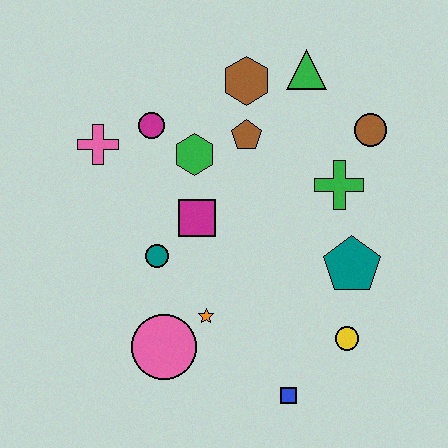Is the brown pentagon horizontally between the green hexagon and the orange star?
No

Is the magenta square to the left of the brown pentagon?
Yes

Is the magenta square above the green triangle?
No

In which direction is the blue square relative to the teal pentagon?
The blue square is below the teal pentagon.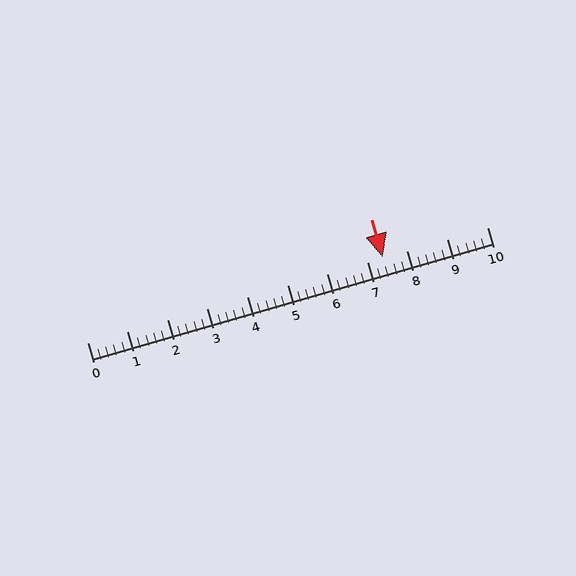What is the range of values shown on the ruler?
The ruler shows values from 0 to 10.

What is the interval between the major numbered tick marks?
The major tick marks are spaced 1 units apart.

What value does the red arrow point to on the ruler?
The red arrow points to approximately 7.4.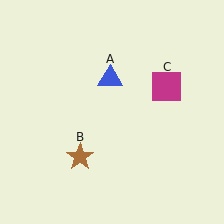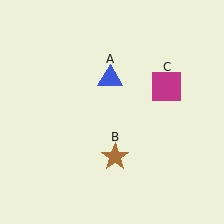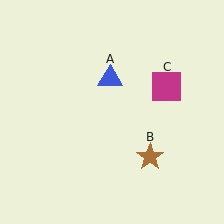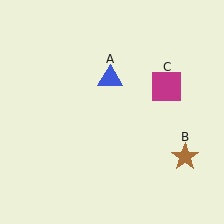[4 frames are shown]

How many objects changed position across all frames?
1 object changed position: brown star (object B).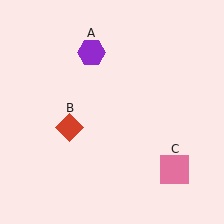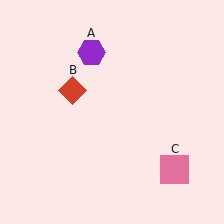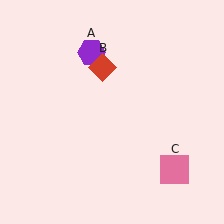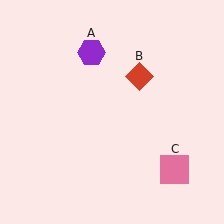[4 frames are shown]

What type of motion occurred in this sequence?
The red diamond (object B) rotated clockwise around the center of the scene.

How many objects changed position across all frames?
1 object changed position: red diamond (object B).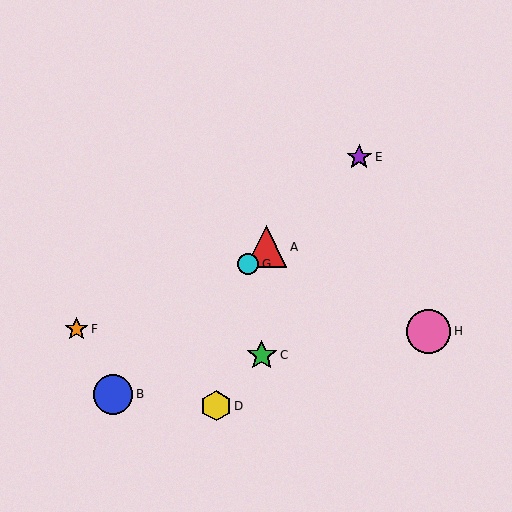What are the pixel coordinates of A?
Object A is at (266, 247).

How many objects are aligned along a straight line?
4 objects (A, B, E, G) are aligned along a straight line.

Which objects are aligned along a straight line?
Objects A, B, E, G are aligned along a straight line.